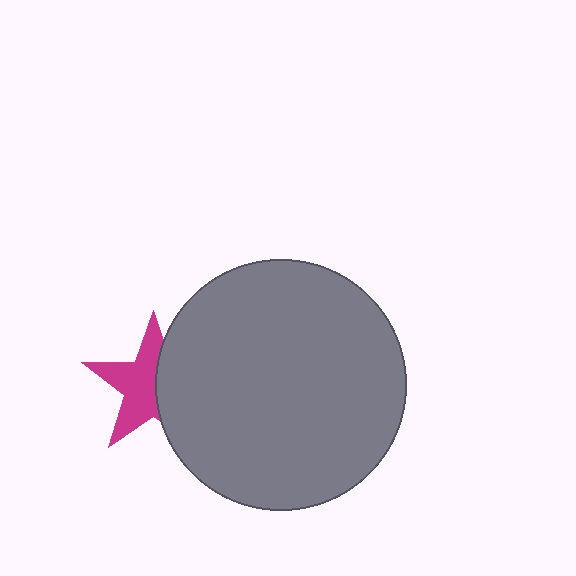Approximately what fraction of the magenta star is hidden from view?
Roughly 43% of the magenta star is hidden behind the gray circle.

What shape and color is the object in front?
The object in front is a gray circle.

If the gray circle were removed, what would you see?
You would see the complete magenta star.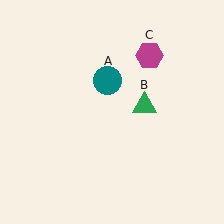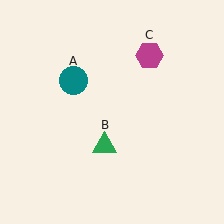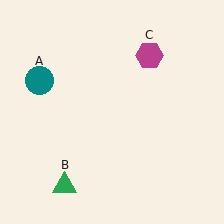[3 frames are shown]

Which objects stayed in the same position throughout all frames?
Magenta hexagon (object C) remained stationary.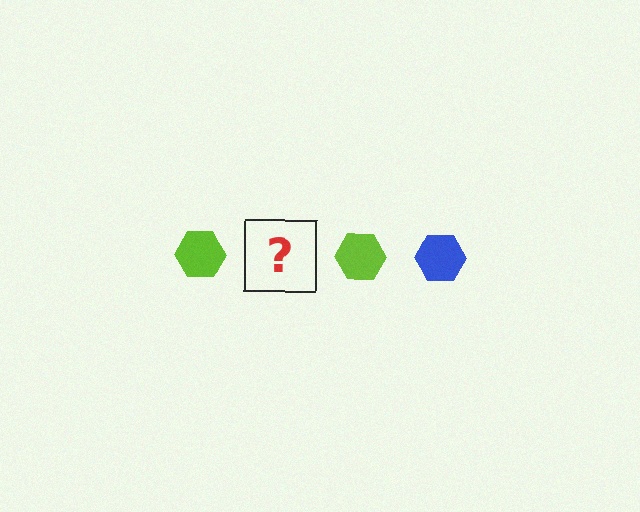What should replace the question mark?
The question mark should be replaced with a blue hexagon.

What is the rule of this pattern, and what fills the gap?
The rule is that the pattern cycles through lime, blue hexagons. The gap should be filled with a blue hexagon.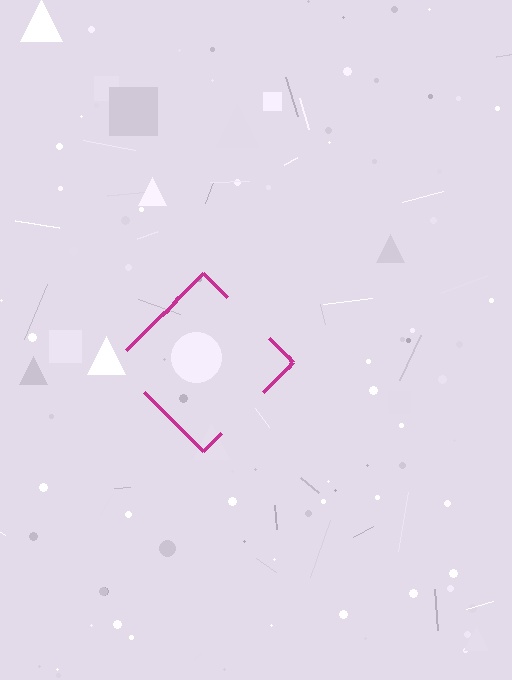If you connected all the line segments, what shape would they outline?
They would outline a diamond.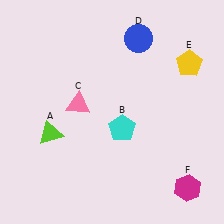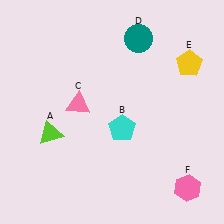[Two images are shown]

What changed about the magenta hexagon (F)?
In Image 1, F is magenta. In Image 2, it changed to pink.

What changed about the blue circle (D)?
In Image 1, D is blue. In Image 2, it changed to teal.